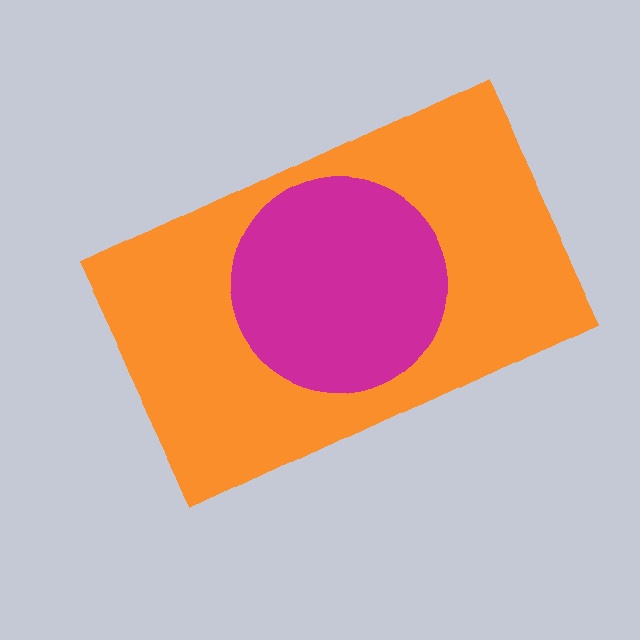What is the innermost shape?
The magenta circle.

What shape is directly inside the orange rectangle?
The magenta circle.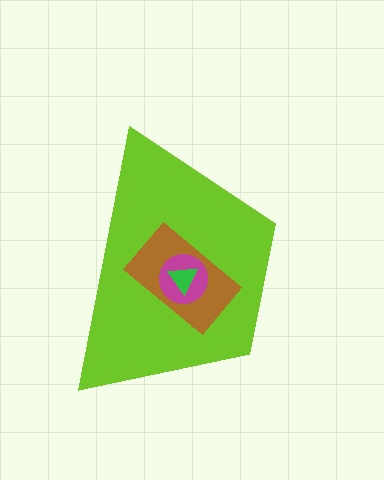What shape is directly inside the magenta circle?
The green triangle.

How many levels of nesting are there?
4.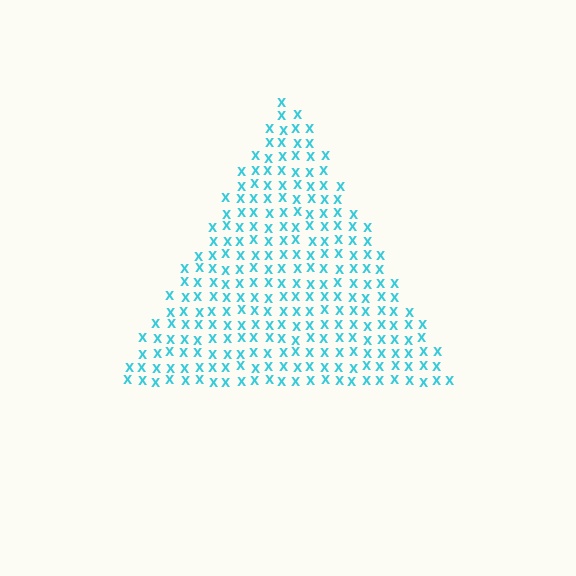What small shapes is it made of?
It is made of small letter X's.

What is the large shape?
The large shape is a triangle.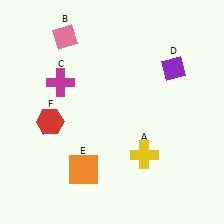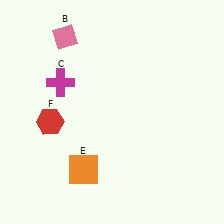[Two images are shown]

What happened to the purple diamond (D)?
The purple diamond (D) was removed in Image 2. It was in the top-right area of Image 1.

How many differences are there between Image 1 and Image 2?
There are 2 differences between the two images.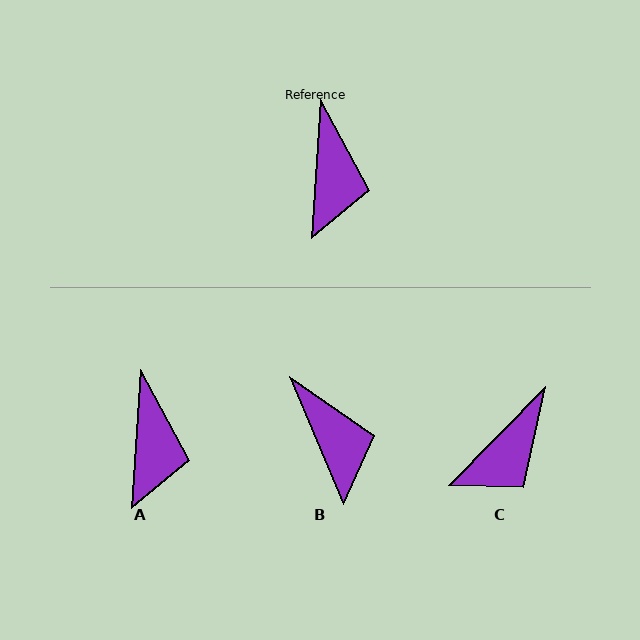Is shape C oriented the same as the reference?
No, it is off by about 41 degrees.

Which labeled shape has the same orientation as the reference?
A.